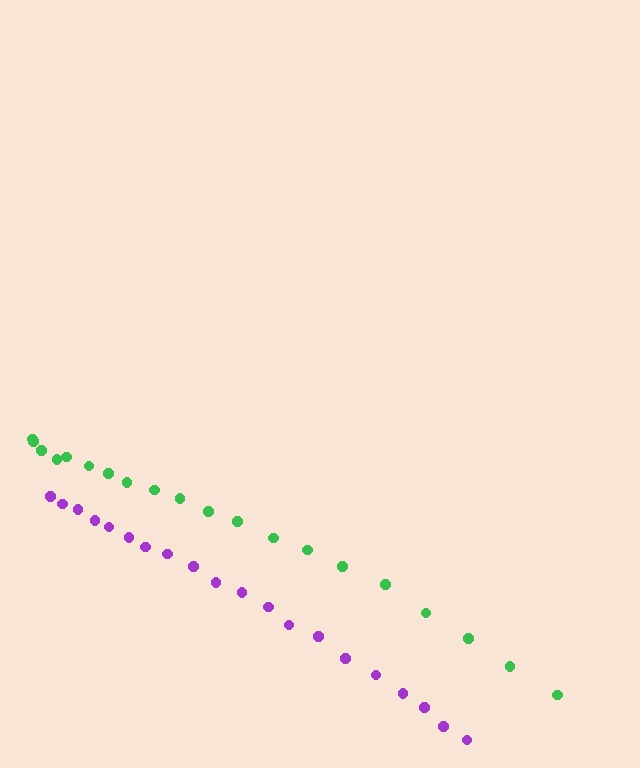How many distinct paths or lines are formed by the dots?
There are 2 distinct paths.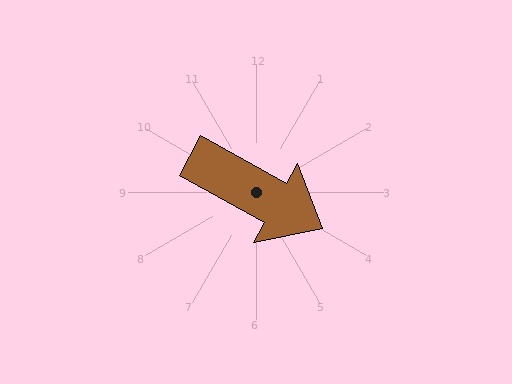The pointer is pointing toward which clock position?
Roughly 4 o'clock.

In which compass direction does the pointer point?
Southeast.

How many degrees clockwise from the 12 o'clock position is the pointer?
Approximately 119 degrees.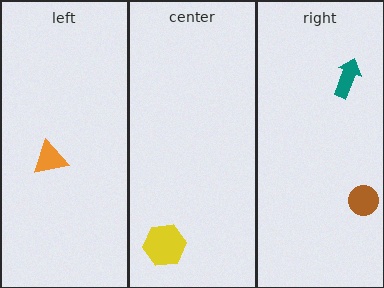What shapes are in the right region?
The brown circle, the teal arrow.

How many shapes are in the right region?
2.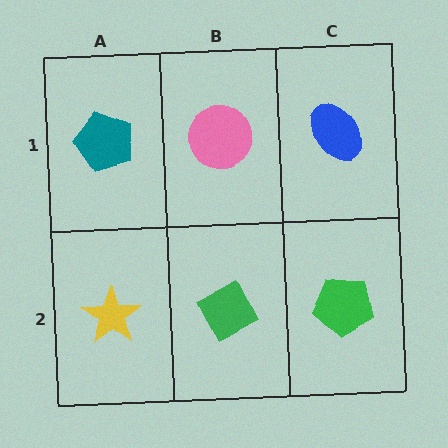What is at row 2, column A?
A yellow star.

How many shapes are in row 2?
3 shapes.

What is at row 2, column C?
A green pentagon.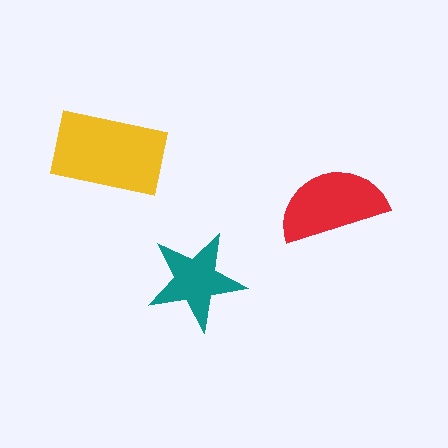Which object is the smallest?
The teal star.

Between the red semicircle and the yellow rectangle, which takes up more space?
The yellow rectangle.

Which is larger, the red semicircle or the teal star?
The red semicircle.